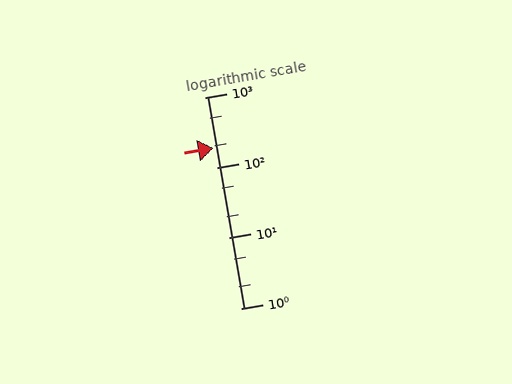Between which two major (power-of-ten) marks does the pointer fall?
The pointer is between 100 and 1000.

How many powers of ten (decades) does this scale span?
The scale spans 3 decades, from 1 to 1000.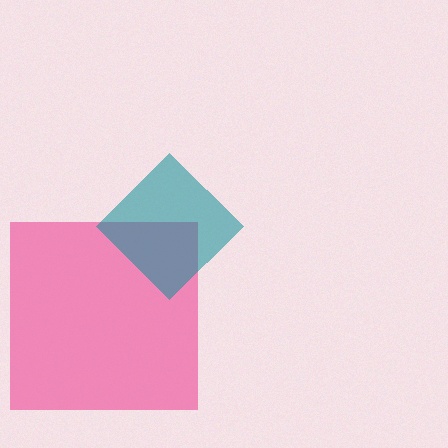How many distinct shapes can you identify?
There are 2 distinct shapes: a pink square, a teal diamond.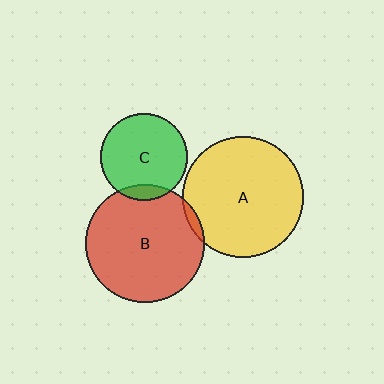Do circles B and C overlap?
Yes.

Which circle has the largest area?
Circle A (yellow).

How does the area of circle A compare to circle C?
Approximately 1.9 times.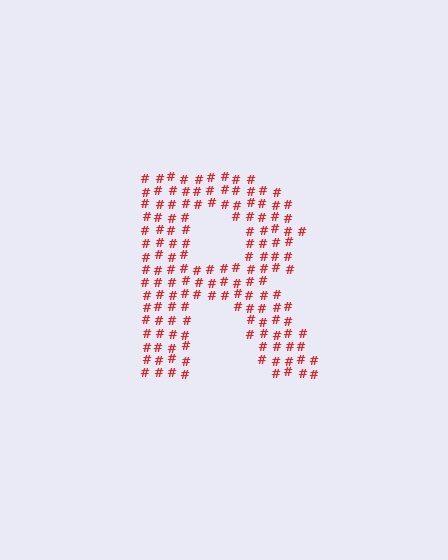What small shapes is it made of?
It is made of small hash symbols.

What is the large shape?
The large shape is the letter R.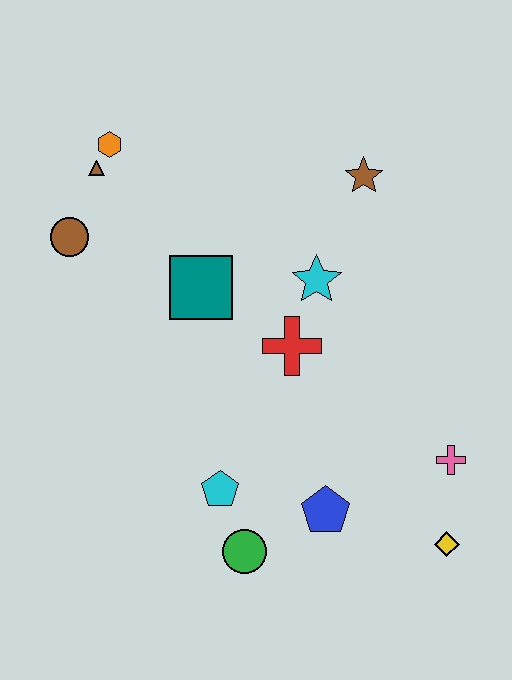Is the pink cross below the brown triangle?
Yes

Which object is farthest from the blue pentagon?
The orange hexagon is farthest from the blue pentagon.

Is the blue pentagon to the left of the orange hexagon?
No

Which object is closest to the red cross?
The cyan star is closest to the red cross.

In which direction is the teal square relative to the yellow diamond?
The teal square is above the yellow diamond.